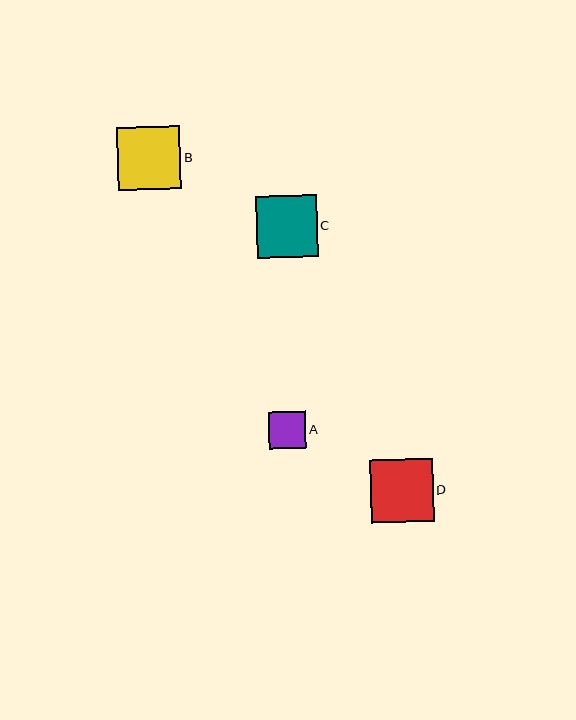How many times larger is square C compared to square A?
Square C is approximately 1.6 times the size of square A.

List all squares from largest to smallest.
From largest to smallest: B, D, C, A.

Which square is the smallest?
Square A is the smallest with a size of approximately 37 pixels.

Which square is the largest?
Square B is the largest with a size of approximately 63 pixels.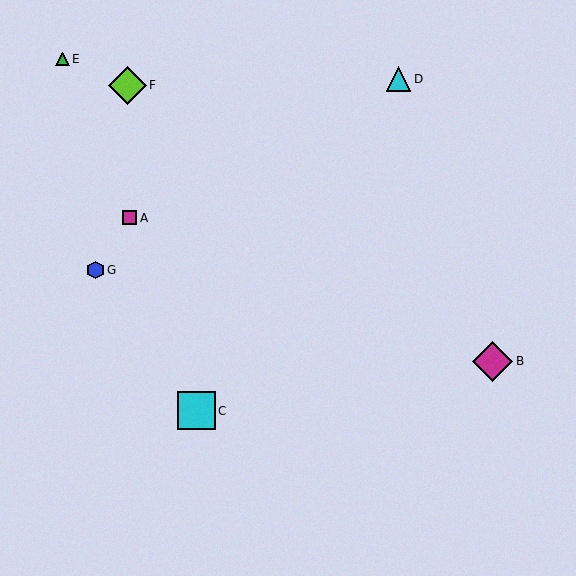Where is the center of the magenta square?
The center of the magenta square is at (130, 218).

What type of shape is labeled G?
Shape G is a blue hexagon.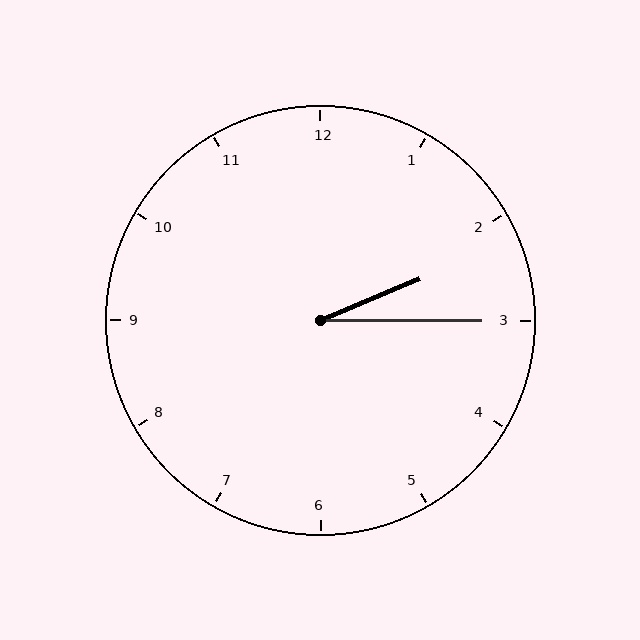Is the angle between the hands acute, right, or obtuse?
It is acute.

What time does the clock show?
2:15.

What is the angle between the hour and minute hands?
Approximately 22 degrees.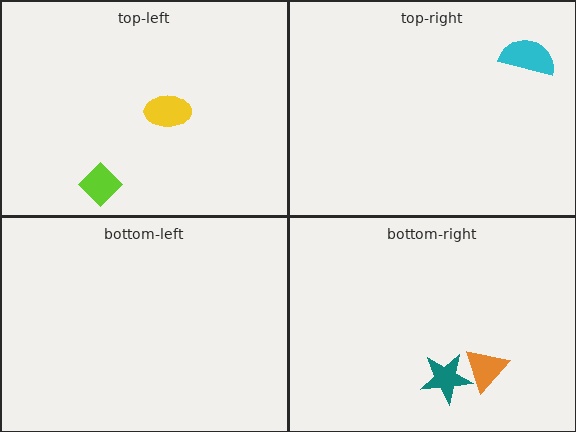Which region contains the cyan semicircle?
The top-right region.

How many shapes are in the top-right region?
1.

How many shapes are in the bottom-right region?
2.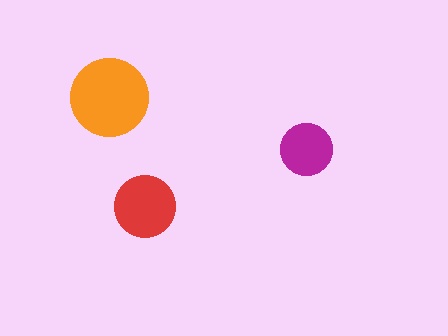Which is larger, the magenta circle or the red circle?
The red one.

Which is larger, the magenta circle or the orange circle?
The orange one.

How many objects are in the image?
There are 3 objects in the image.